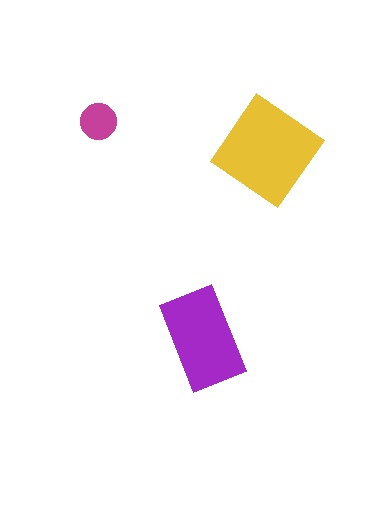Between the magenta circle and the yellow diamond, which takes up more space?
The yellow diamond.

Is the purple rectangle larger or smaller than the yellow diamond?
Smaller.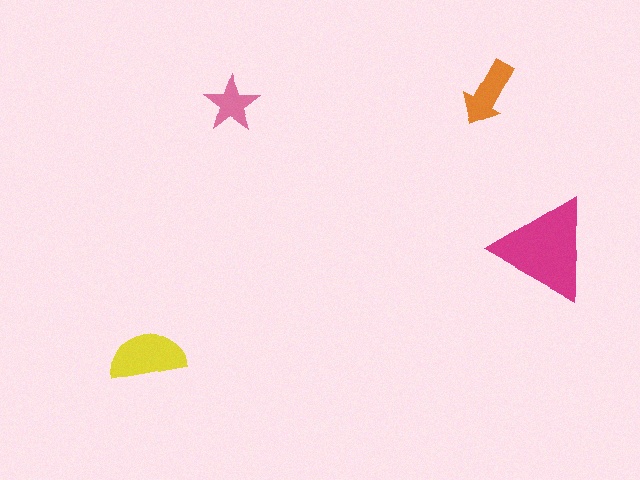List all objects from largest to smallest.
The magenta triangle, the yellow semicircle, the orange arrow, the pink star.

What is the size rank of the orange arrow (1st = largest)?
3rd.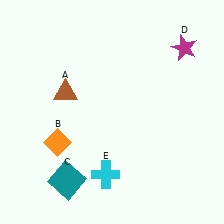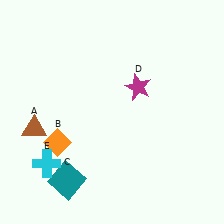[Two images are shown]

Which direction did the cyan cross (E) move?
The cyan cross (E) moved left.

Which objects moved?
The objects that moved are: the brown triangle (A), the magenta star (D), the cyan cross (E).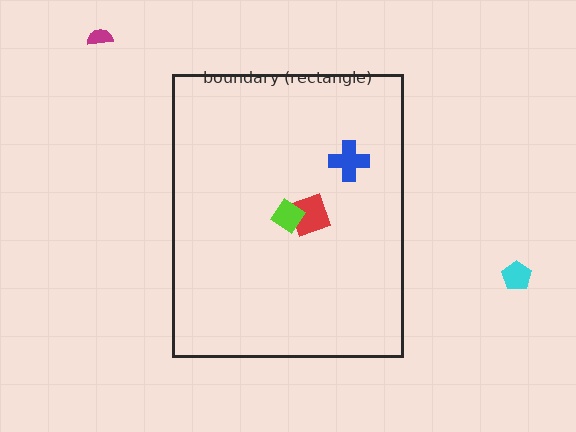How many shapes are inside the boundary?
3 inside, 2 outside.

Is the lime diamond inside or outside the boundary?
Inside.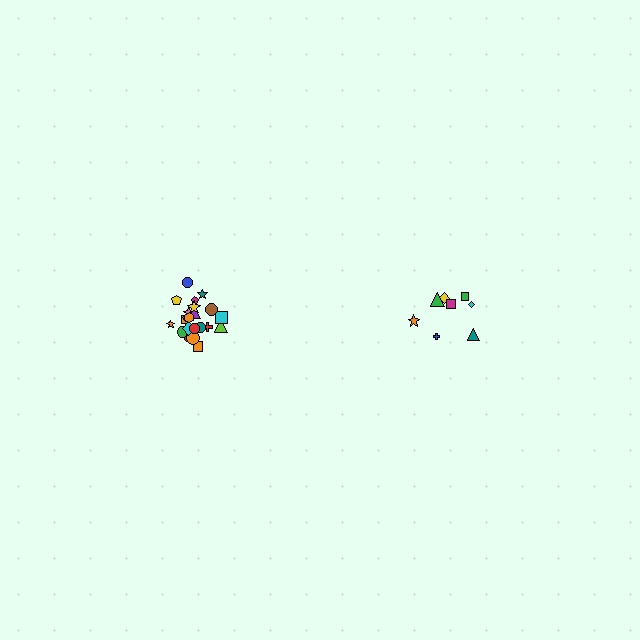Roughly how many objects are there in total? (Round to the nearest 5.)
Roughly 30 objects in total.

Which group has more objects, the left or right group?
The left group.